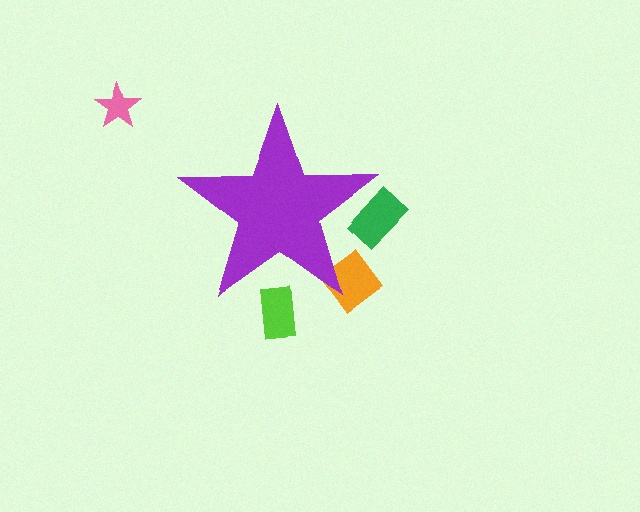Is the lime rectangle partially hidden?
Yes, the lime rectangle is partially hidden behind the purple star.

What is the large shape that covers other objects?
A purple star.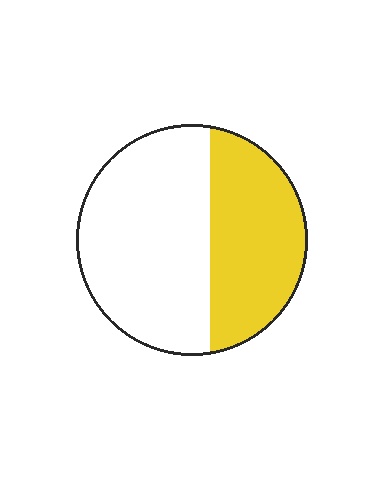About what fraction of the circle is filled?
About two fifths (2/5).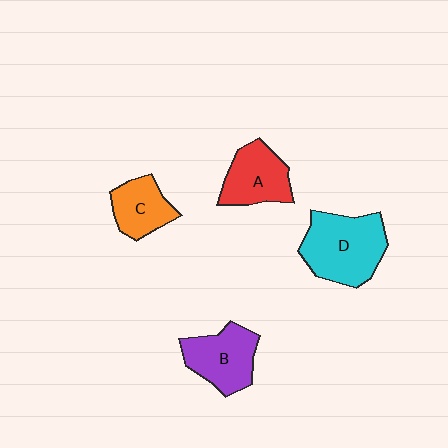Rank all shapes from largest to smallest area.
From largest to smallest: D (cyan), B (purple), A (red), C (orange).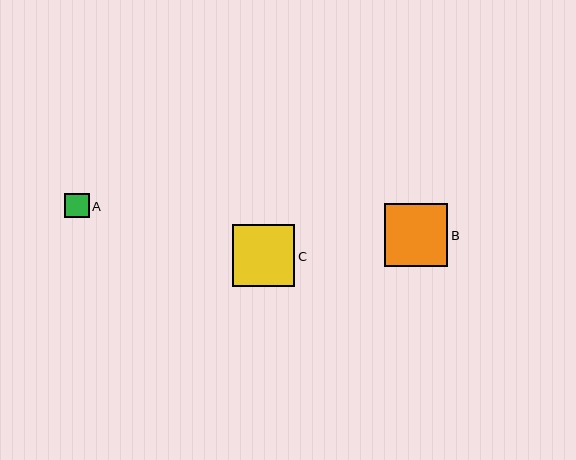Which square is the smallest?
Square A is the smallest with a size of approximately 24 pixels.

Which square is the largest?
Square B is the largest with a size of approximately 63 pixels.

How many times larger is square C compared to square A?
Square C is approximately 2.6 times the size of square A.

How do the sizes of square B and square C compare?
Square B and square C are approximately the same size.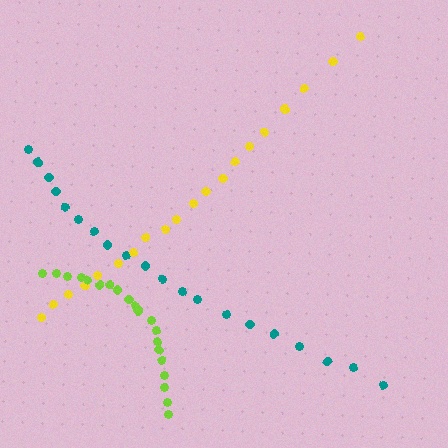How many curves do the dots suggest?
There are 3 distinct paths.